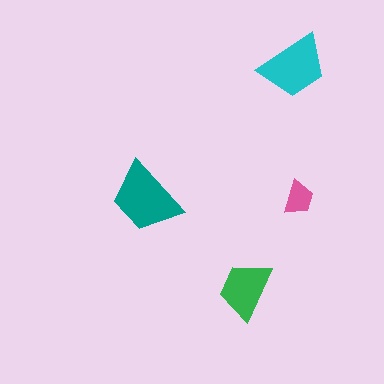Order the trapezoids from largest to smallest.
the teal one, the cyan one, the green one, the pink one.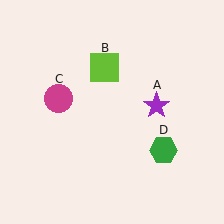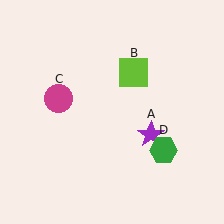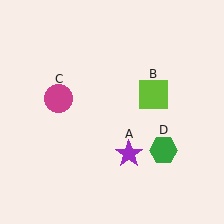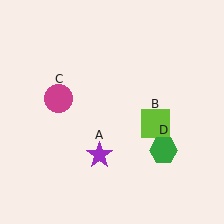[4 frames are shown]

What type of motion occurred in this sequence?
The purple star (object A), lime square (object B) rotated clockwise around the center of the scene.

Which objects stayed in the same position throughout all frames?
Magenta circle (object C) and green hexagon (object D) remained stationary.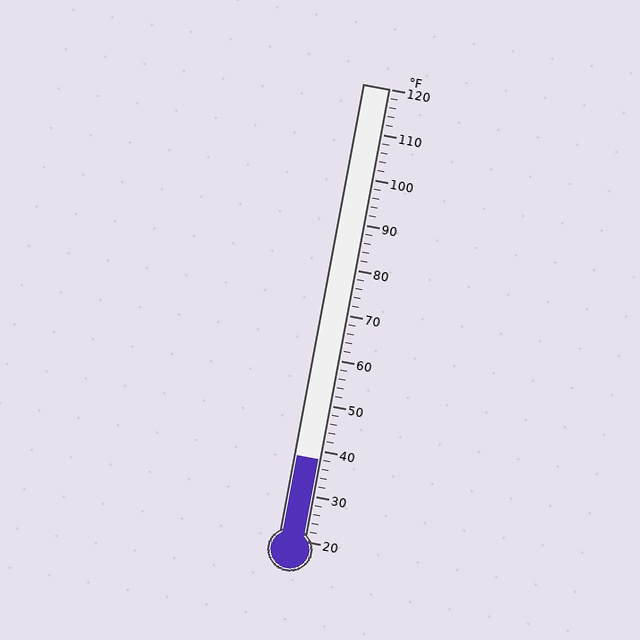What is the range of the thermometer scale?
The thermometer scale ranges from 20°F to 120°F.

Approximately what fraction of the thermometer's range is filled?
The thermometer is filled to approximately 20% of its range.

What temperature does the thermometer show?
The thermometer shows approximately 38°F.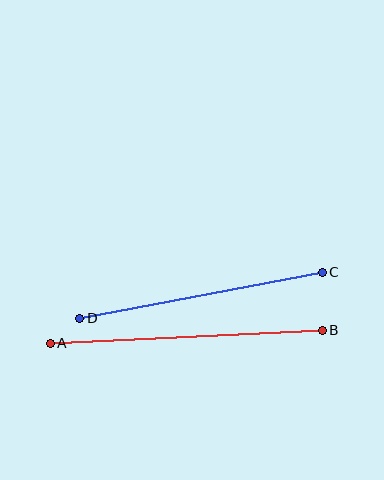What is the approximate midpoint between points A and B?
The midpoint is at approximately (186, 337) pixels.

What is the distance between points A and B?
The distance is approximately 273 pixels.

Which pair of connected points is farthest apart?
Points A and B are farthest apart.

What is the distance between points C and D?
The distance is approximately 247 pixels.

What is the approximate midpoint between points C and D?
The midpoint is at approximately (201, 295) pixels.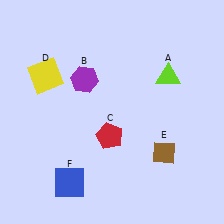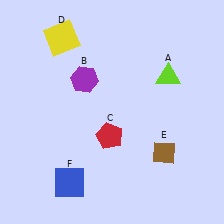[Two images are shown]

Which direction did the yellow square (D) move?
The yellow square (D) moved up.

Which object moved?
The yellow square (D) moved up.